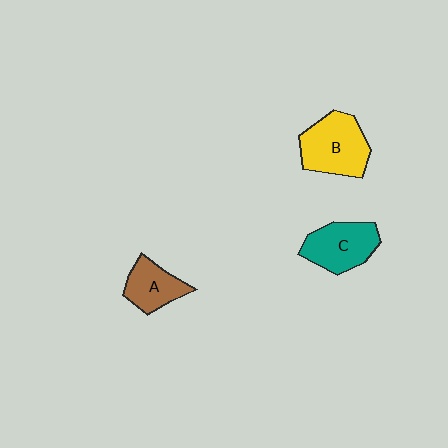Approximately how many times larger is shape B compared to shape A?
Approximately 1.5 times.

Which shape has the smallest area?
Shape A (brown).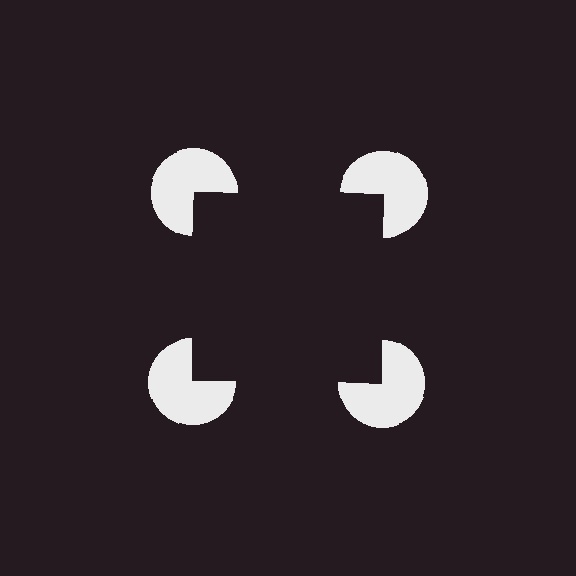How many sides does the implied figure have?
4 sides.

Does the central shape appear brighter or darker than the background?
It typically appears slightly darker than the background, even though no actual brightness change is drawn.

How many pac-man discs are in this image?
There are 4 — one at each vertex of the illusory square.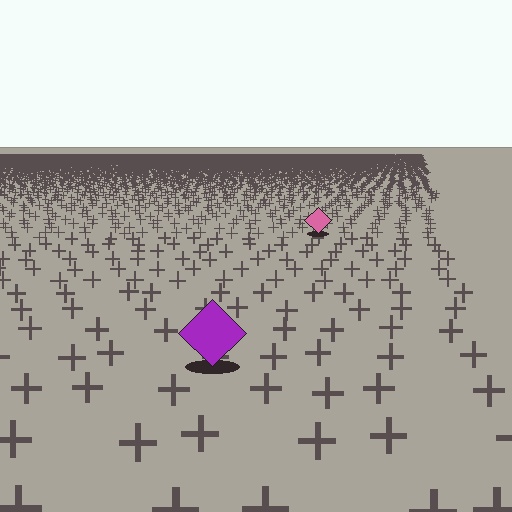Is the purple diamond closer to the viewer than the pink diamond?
Yes. The purple diamond is closer — you can tell from the texture gradient: the ground texture is coarser near it.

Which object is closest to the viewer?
The purple diamond is closest. The texture marks near it are larger and more spread out.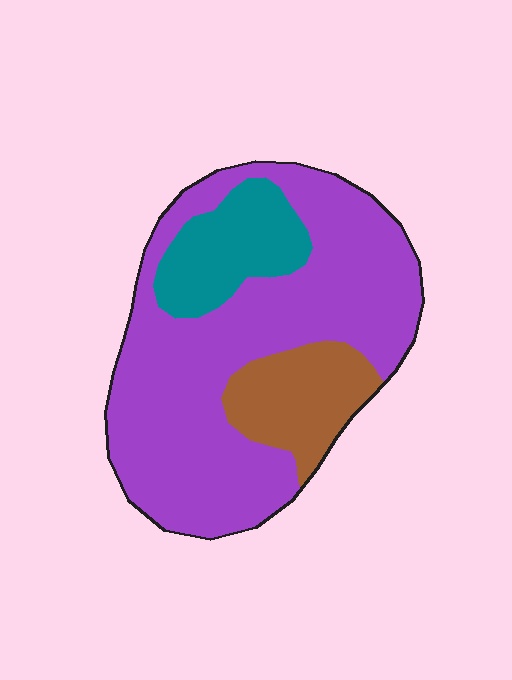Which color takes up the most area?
Purple, at roughly 70%.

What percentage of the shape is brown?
Brown covers roughly 15% of the shape.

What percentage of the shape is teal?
Teal takes up less than a quarter of the shape.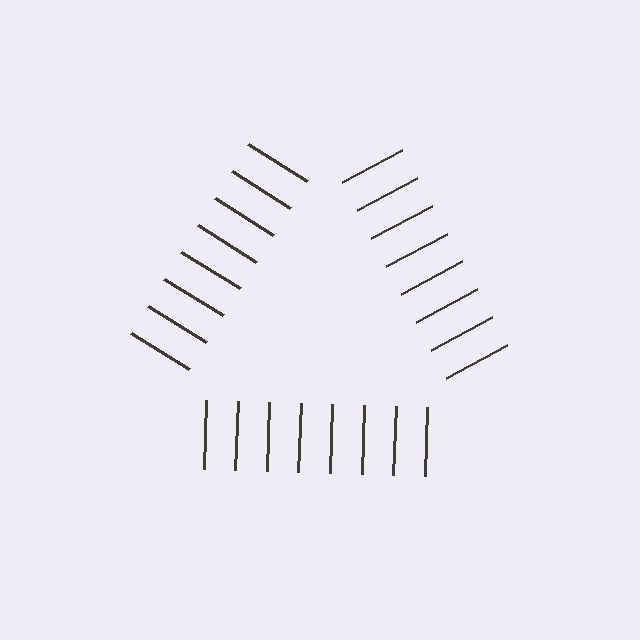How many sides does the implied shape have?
3 sides — the line-ends trace a triangle.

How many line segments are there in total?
24 — 8 along each of the 3 edges.